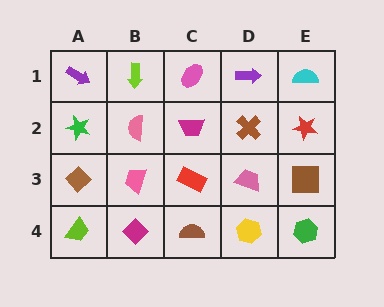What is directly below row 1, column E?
A red star.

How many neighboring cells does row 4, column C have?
3.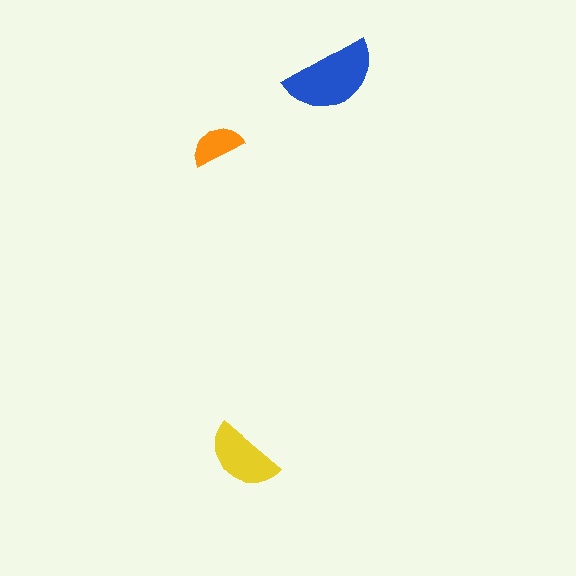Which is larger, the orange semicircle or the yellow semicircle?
The yellow one.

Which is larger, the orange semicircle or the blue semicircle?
The blue one.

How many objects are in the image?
There are 3 objects in the image.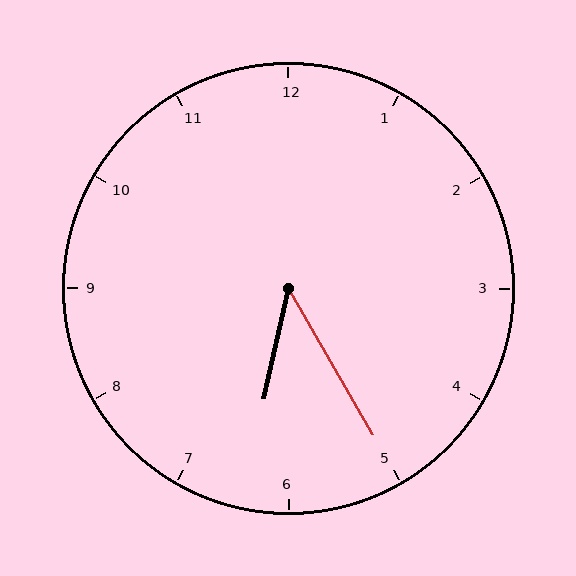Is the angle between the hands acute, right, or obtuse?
It is acute.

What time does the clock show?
6:25.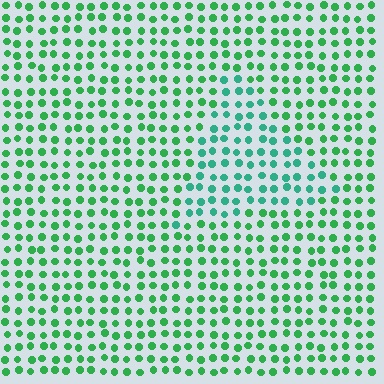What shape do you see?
I see a triangle.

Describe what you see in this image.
The image is filled with small green elements in a uniform arrangement. A triangle-shaped region is visible where the elements are tinted to a slightly different hue, forming a subtle color boundary.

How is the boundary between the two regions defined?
The boundary is defined purely by a slight shift in hue (about 27 degrees). Spacing, size, and orientation are identical on both sides.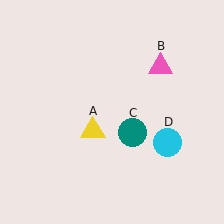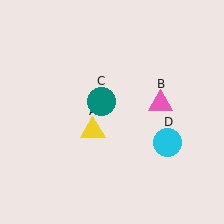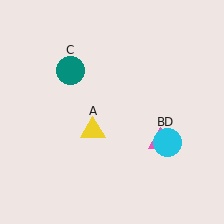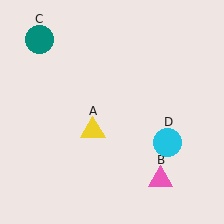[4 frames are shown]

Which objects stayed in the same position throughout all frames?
Yellow triangle (object A) and cyan circle (object D) remained stationary.